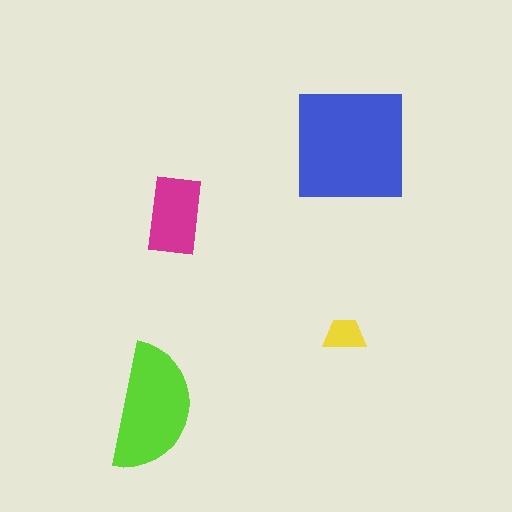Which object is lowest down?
The lime semicircle is bottommost.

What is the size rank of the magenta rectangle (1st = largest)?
3rd.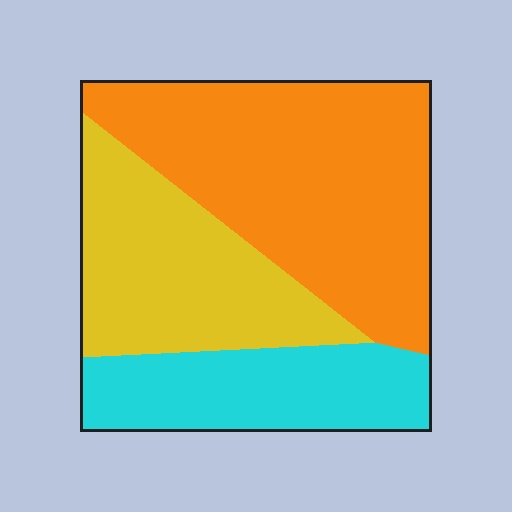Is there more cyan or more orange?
Orange.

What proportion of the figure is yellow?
Yellow covers 29% of the figure.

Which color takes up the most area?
Orange, at roughly 45%.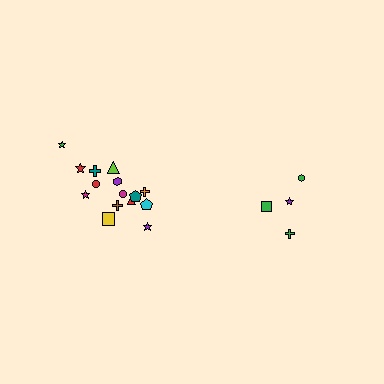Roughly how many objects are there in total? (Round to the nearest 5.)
Roughly 20 objects in total.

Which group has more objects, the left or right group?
The left group.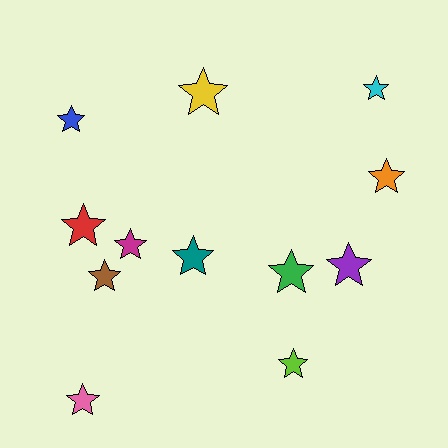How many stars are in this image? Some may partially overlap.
There are 12 stars.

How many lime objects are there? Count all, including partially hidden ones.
There is 1 lime object.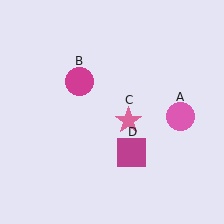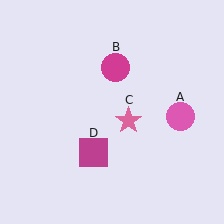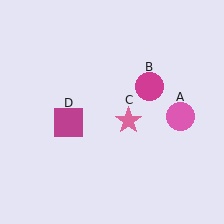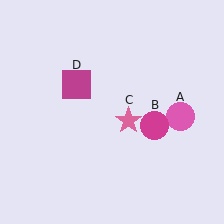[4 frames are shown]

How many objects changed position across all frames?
2 objects changed position: magenta circle (object B), magenta square (object D).